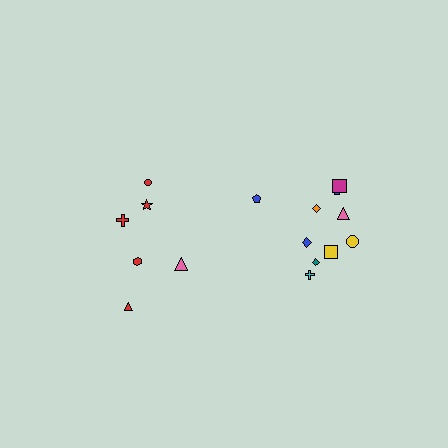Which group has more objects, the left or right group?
The right group.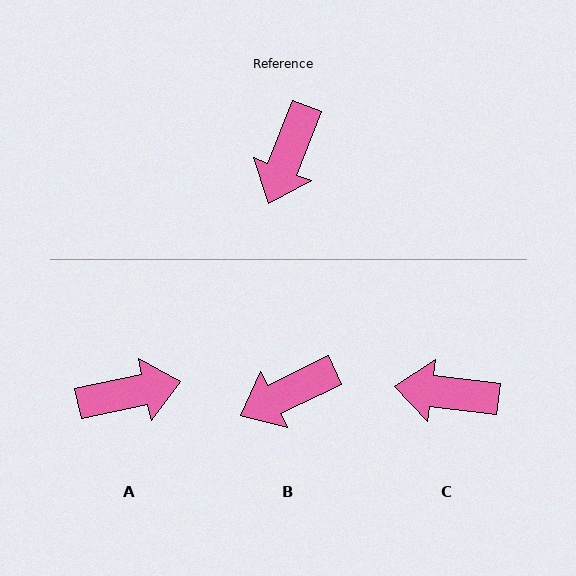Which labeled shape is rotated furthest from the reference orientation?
A, about 123 degrees away.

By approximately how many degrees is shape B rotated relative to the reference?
Approximately 43 degrees clockwise.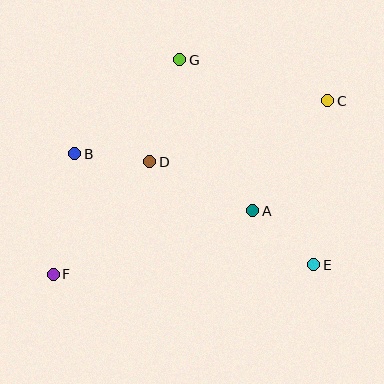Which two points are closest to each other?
Points B and D are closest to each other.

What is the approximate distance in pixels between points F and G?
The distance between F and G is approximately 249 pixels.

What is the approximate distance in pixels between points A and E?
The distance between A and E is approximately 81 pixels.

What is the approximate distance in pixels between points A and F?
The distance between A and F is approximately 209 pixels.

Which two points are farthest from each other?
Points C and F are farthest from each other.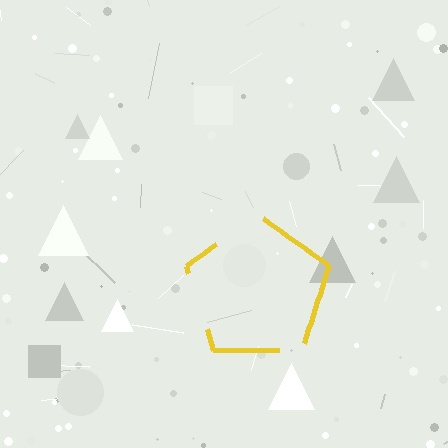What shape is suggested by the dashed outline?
The dashed outline suggests a pentagon.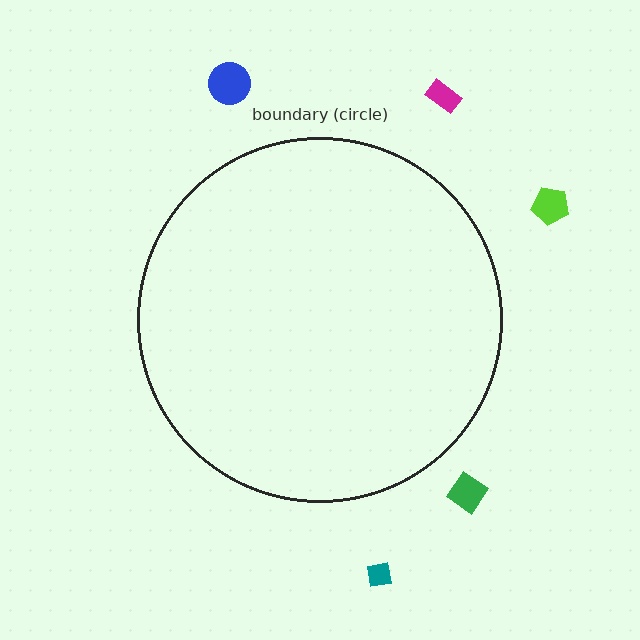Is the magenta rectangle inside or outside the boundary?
Outside.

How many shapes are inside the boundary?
0 inside, 5 outside.